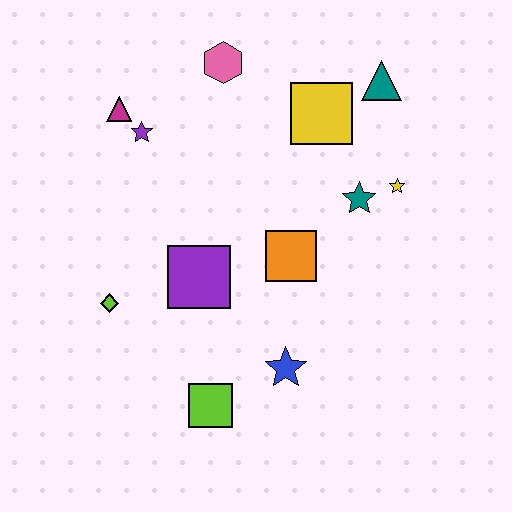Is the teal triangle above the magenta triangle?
Yes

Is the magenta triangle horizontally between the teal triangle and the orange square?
No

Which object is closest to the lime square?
The blue star is closest to the lime square.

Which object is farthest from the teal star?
The lime diamond is farthest from the teal star.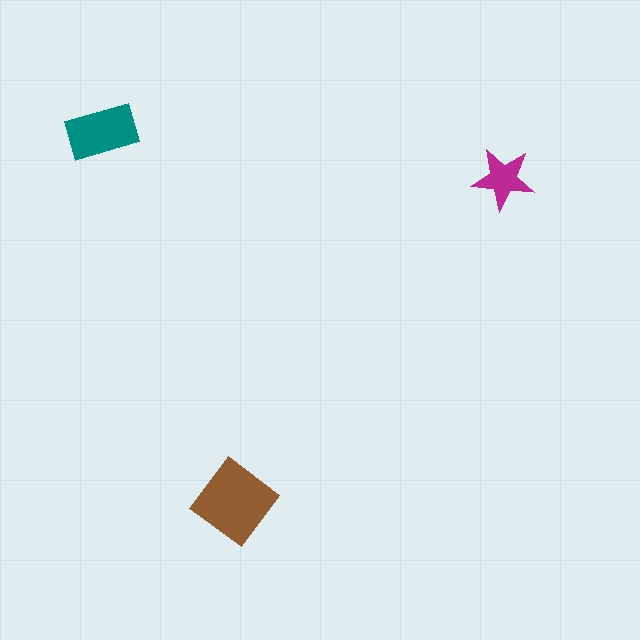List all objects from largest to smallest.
The brown diamond, the teal rectangle, the magenta star.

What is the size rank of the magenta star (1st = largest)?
3rd.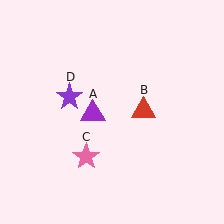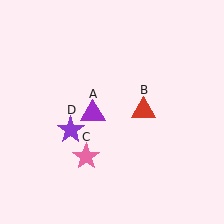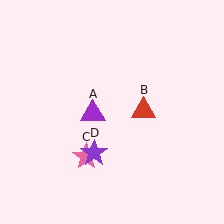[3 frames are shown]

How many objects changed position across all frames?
1 object changed position: purple star (object D).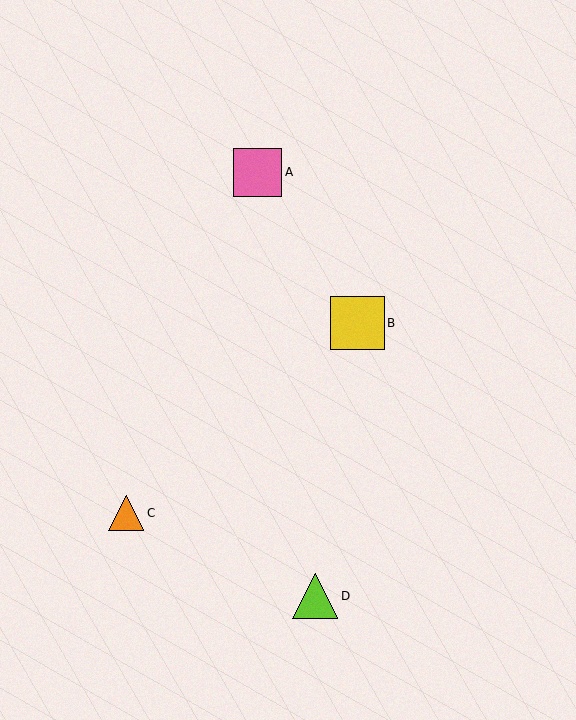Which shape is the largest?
The yellow square (labeled B) is the largest.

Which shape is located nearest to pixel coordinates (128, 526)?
The orange triangle (labeled C) at (126, 513) is nearest to that location.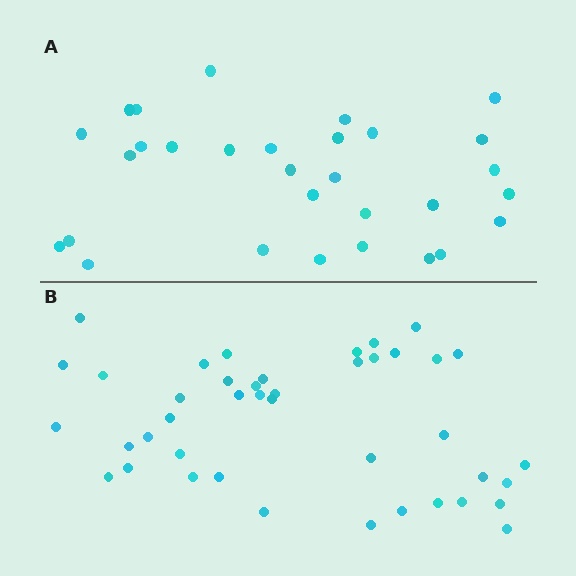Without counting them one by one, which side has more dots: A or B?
Region B (the bottom region) has more dots.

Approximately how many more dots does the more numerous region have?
Region B has roughly 12 or so more dots than region A.